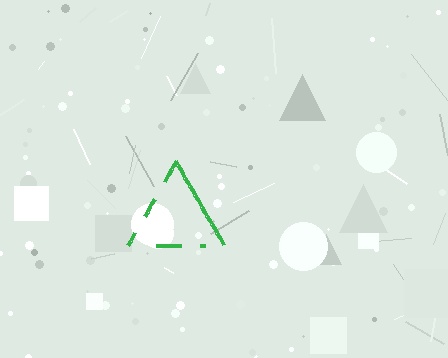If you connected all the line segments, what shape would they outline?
They would outline a triangle.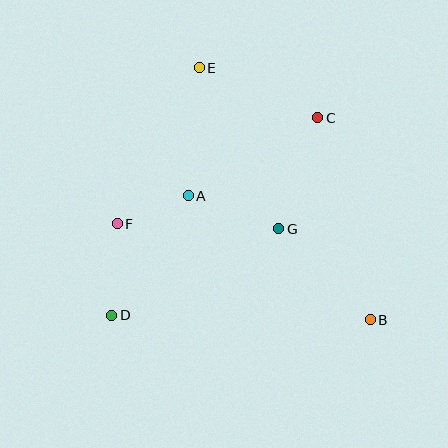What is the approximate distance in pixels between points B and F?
The distance between B and F is approximately 271 pixels.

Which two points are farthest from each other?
Points B and E are farthest from each other.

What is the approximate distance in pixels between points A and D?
The distance between A and D is approximately 142 pixels.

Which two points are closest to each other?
Points A and F are closest to each other.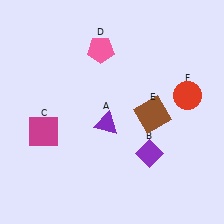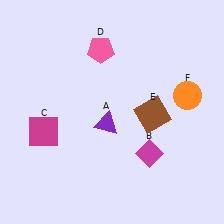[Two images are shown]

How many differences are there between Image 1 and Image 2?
There are 2 differences between the two images.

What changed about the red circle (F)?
In Image 1, F is red. In Image 2, it changed to orange.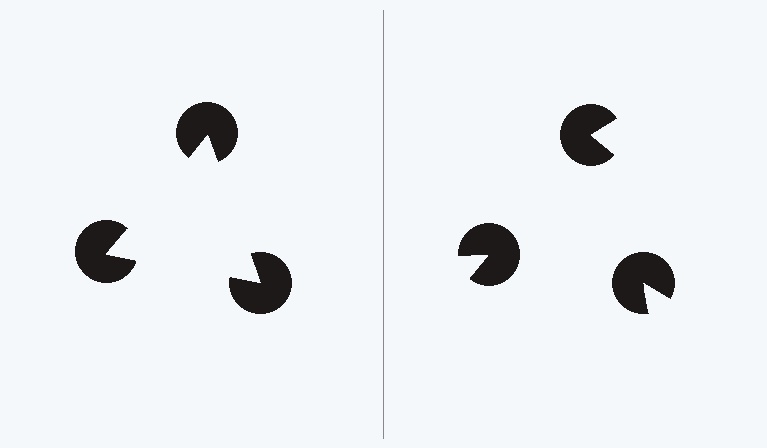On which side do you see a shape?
An illusory triangle appears on the left side. On the right side the wedge cuts are rotated, so no coherent shape forms.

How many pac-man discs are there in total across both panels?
6 — 3 on each side.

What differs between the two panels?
The pac-man discs are positioned identically on both sides; only the wedge orientations differ. On the left they align to a triangle; on the right they are misaligned.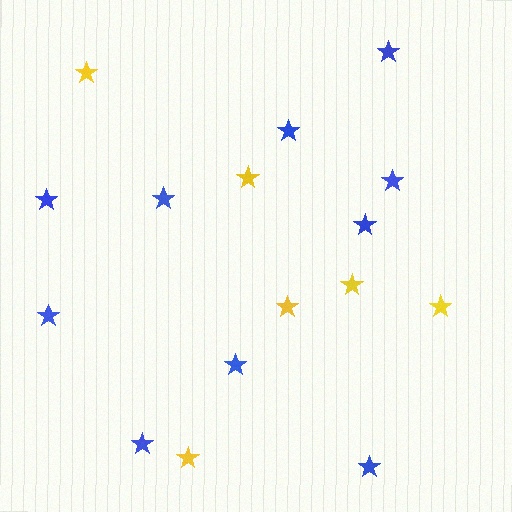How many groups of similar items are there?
There are 2 groups: one group of yellow stars (6) and one group of blue stars (10).